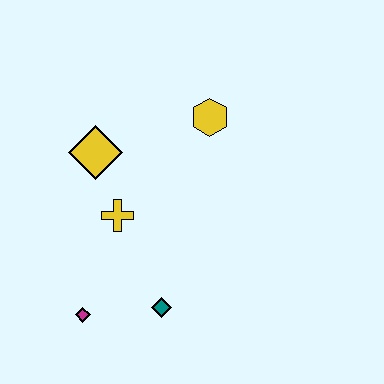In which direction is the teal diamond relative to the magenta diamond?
The teal diamond is to the right of the magenta diamond.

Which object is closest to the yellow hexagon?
The yellow diamond is closest to the yellow hexagon.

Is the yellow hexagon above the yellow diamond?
Yes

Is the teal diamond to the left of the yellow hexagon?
Yes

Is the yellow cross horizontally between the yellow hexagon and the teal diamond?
No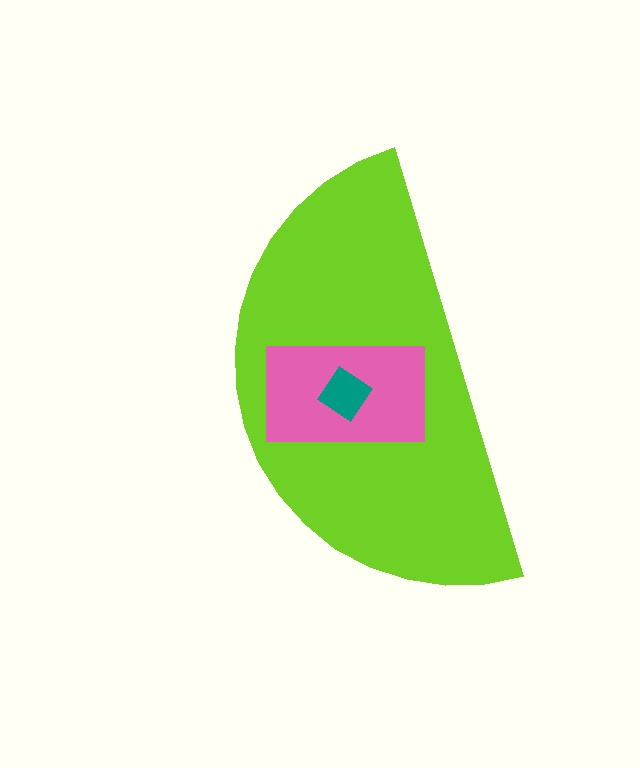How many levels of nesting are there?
3.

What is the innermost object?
The teal diamond.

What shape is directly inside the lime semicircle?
The pink rectangle.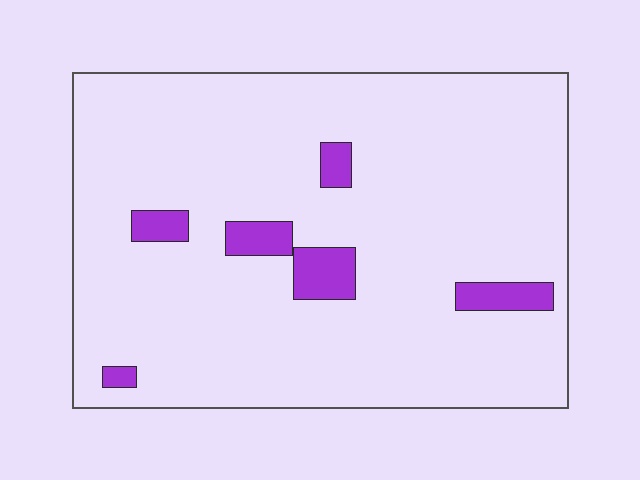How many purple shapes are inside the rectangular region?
6.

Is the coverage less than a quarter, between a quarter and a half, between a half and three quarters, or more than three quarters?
Less than a quarter.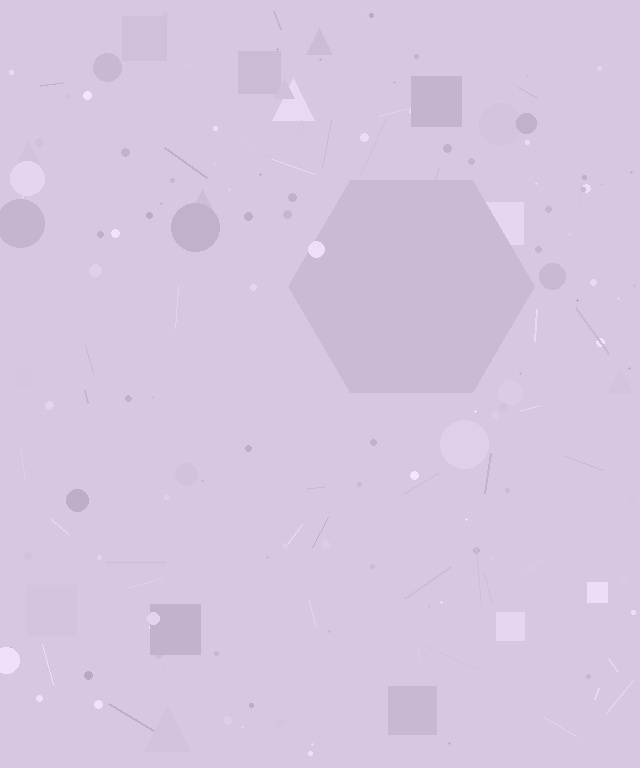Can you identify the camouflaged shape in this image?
The camouflaged shape is a hexagon.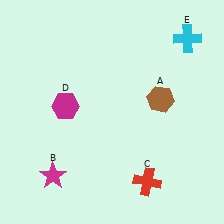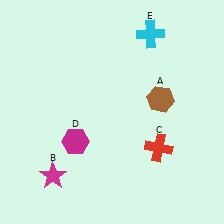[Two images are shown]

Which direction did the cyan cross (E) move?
The cyan cross (E) moved left.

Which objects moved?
The objects that moved are: the red cross (C), the magenta hexagon (D), the cyan cross (E).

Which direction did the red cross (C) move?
The red cross (C) moved up.